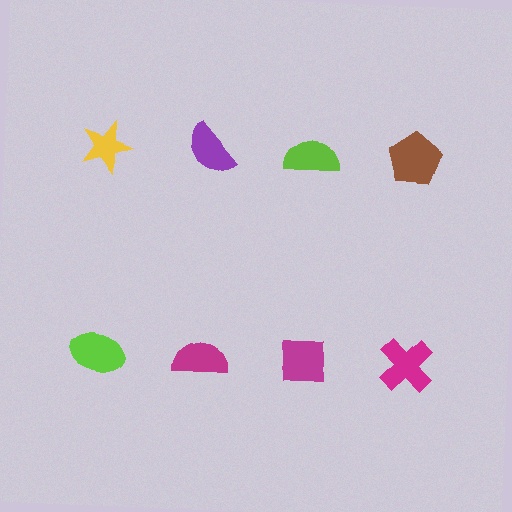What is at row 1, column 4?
A brown pentagon.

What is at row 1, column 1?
A yellow star.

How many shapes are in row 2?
4 shapes.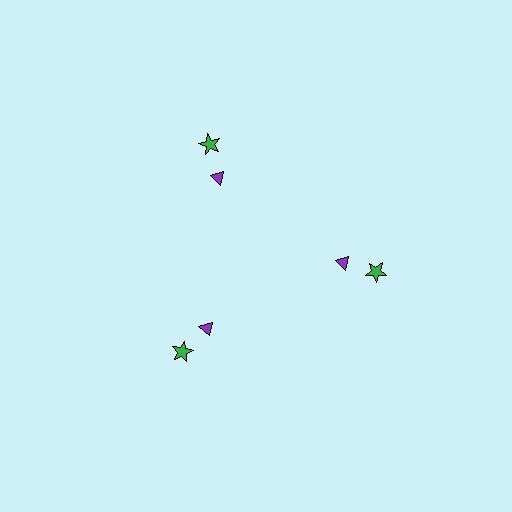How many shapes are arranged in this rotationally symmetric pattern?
There are 6 shapes, arranged in 3 groups of 2.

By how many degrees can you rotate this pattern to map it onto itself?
The pattern maps onto itself every 120 degrees of rotation.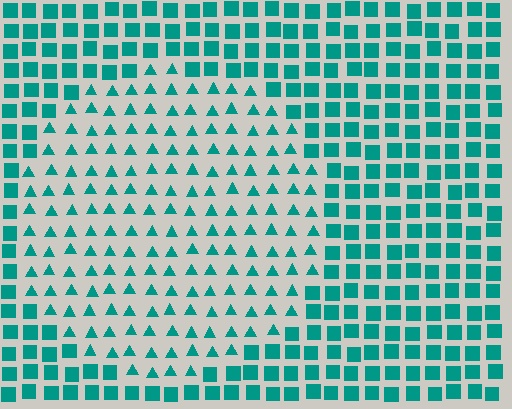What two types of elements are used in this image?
The image uses triangles inside the circle region and squares outside it.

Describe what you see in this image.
The image is filled with small teal elements arranged in a uniform grid. A circle-shaped region contains triangles, while the surrounding area contains squares. The boundary is defined purely by the change in element shape.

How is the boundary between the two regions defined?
The boundary is defined by a change in element shape: triangles inside vs. squares outside. All elements share the same color and spacing.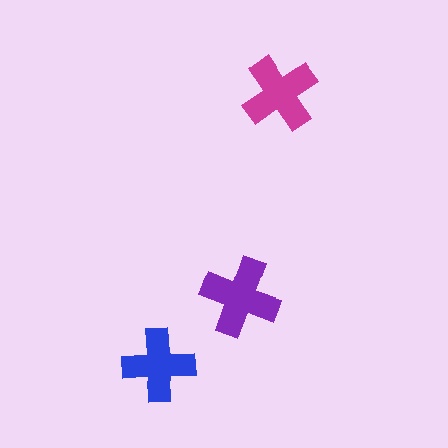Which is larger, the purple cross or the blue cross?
The purple one.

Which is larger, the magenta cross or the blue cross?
The magenta one.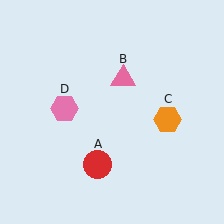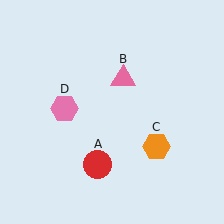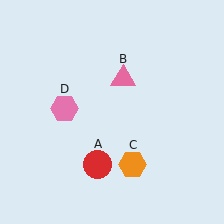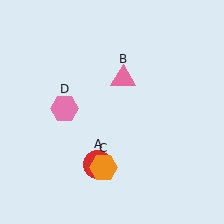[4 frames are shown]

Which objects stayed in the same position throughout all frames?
Red circle (object A) and pink triangle (object B) and pink hexagon (object D) remained stationary.